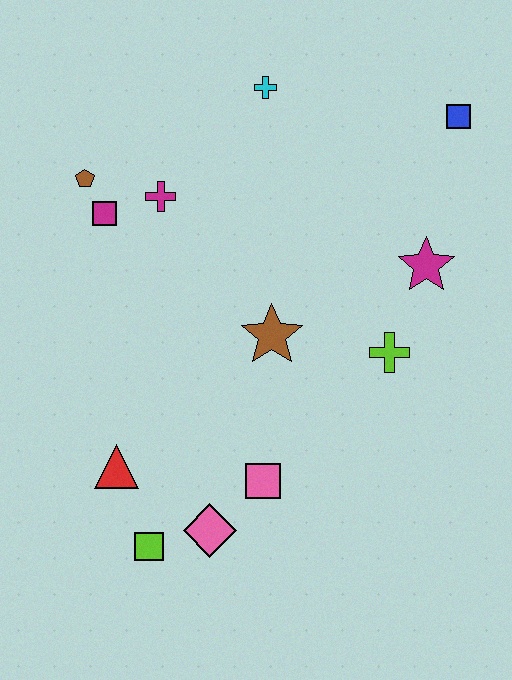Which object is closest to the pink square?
The pink diamond is closest to the pink square.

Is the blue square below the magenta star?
No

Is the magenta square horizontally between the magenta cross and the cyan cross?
No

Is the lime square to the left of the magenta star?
Yes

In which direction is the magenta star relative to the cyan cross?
The magenta star is below the cyan cross.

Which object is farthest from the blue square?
The lime square is farthest from the blue square.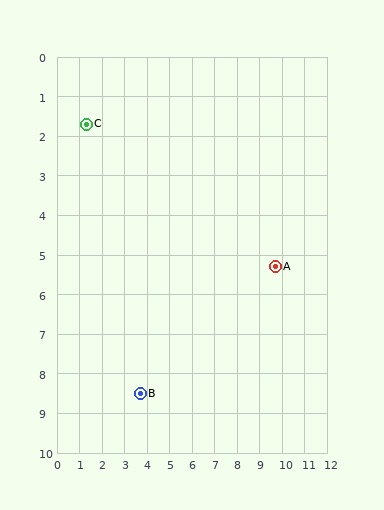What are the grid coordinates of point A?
Point A is at approximately (9.7, 5.3).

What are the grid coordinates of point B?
Point B is at approximately (3.7, 8.5).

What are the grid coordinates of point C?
Point C is at approximately (1.3, 1.7).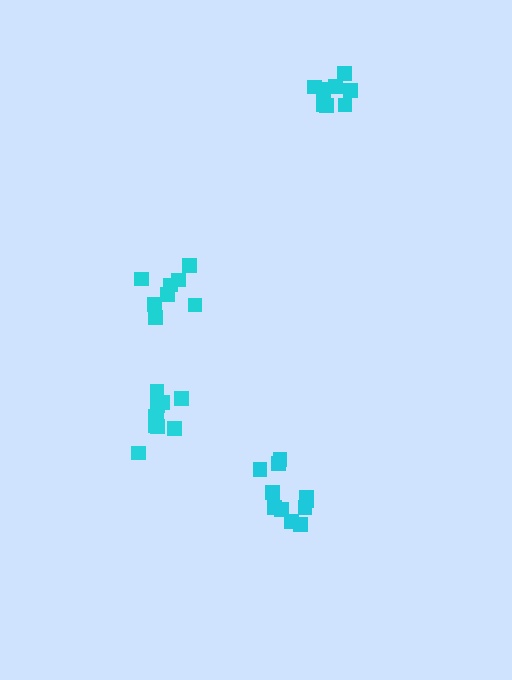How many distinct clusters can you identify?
There are 4 distinct clusters.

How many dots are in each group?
Group 1: 8 dots, Group 2: 11 dots, Group 3: 10 dots, Group 4: 8 dots (37 total).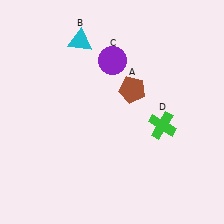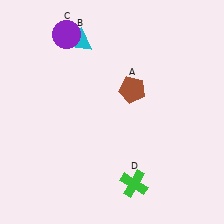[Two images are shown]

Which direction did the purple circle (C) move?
The purple circle (C) moved left.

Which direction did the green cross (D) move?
The green cross (D) moved down.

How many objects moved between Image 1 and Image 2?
2 objects moved between the two images.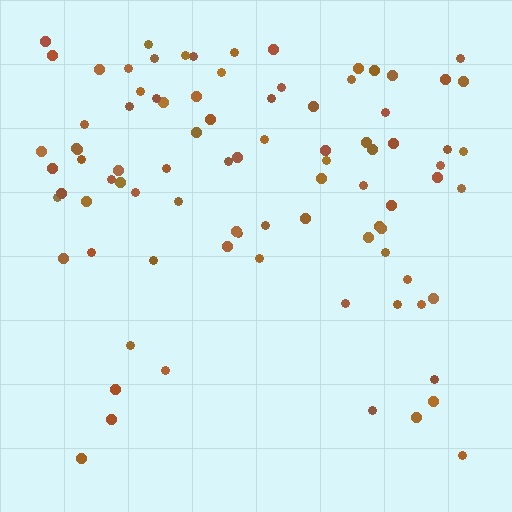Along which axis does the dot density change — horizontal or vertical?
Vertical.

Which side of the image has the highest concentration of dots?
The top.